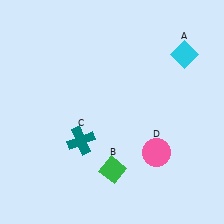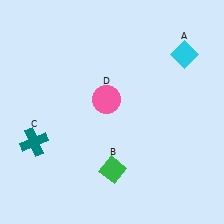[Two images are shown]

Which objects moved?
The objects that moved are: the teal cross (C), the pink circle (D).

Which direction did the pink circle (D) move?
The pink circle (D) moved up.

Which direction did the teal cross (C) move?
The teal cross (C) moved left.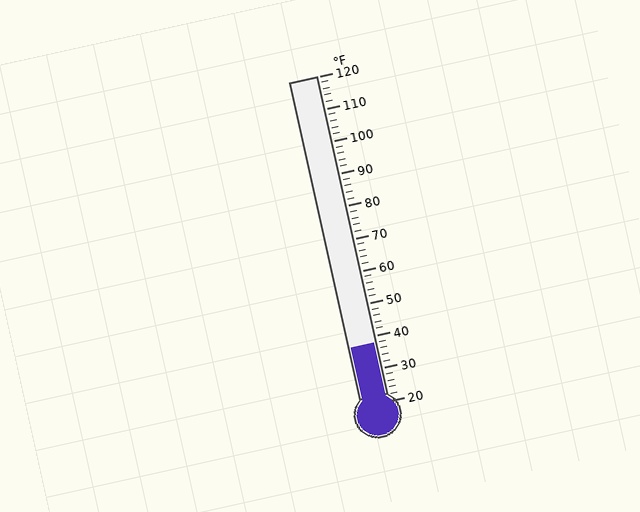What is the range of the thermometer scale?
The thermometer scale ranges from 20°F to 120°F.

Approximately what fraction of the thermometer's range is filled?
The thermometer is filled to approximately 20% of its range.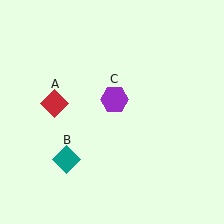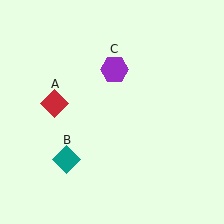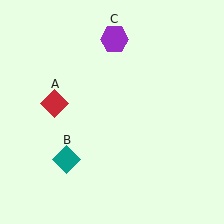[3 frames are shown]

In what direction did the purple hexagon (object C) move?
The purple hexagon (object C) moved up.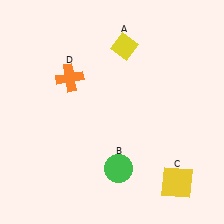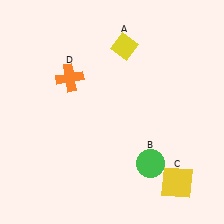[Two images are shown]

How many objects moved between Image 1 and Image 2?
1 object moved between the two images.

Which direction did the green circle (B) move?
The green circle (B) moved right.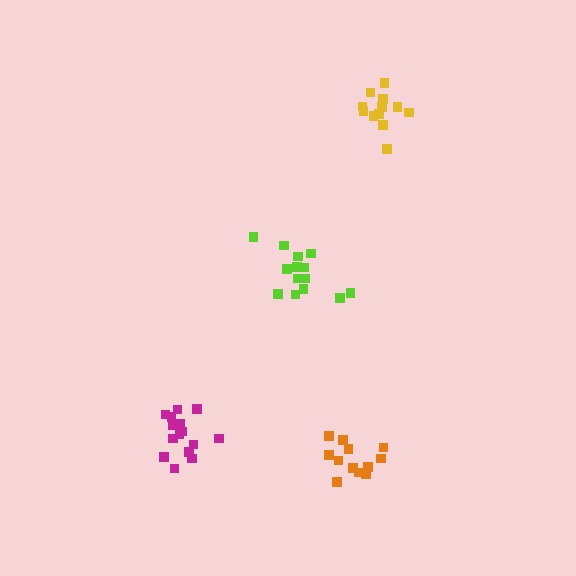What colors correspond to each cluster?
The clusters are colored: yellow, magenta, lime, orange.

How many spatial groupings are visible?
There are 4 spatial groupings.